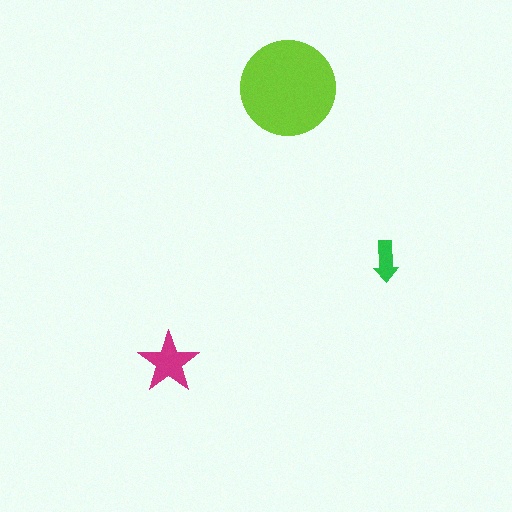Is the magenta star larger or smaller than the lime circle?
Smaller.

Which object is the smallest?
The green arrow.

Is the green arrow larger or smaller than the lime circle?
Smaller.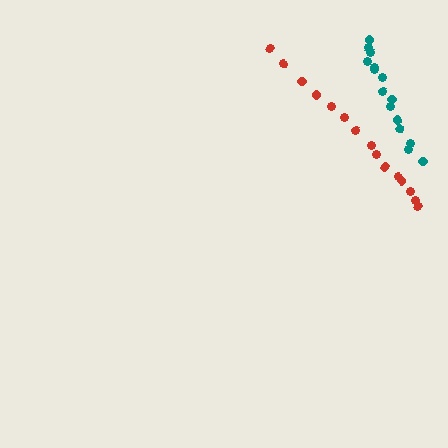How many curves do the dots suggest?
There are 2 distinct paths.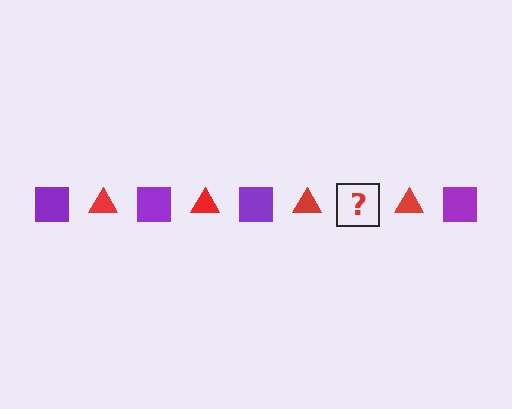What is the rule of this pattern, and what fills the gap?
The rule is that the pattern alternates between purple square and red triangle. The gap should be filled with a purple square.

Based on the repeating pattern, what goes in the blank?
The blank should be a purple square.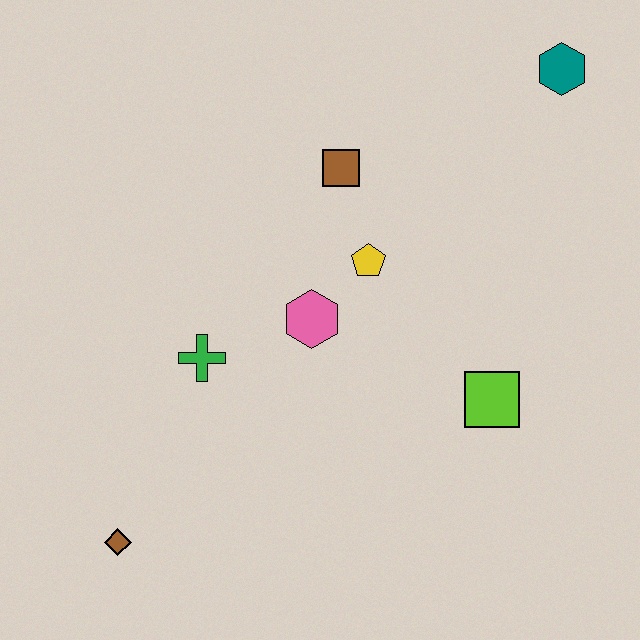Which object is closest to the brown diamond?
The green cross is closest to the brown diamond.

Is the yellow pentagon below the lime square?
No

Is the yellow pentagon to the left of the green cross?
No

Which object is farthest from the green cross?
The teal hexagon is farthest from the green cross.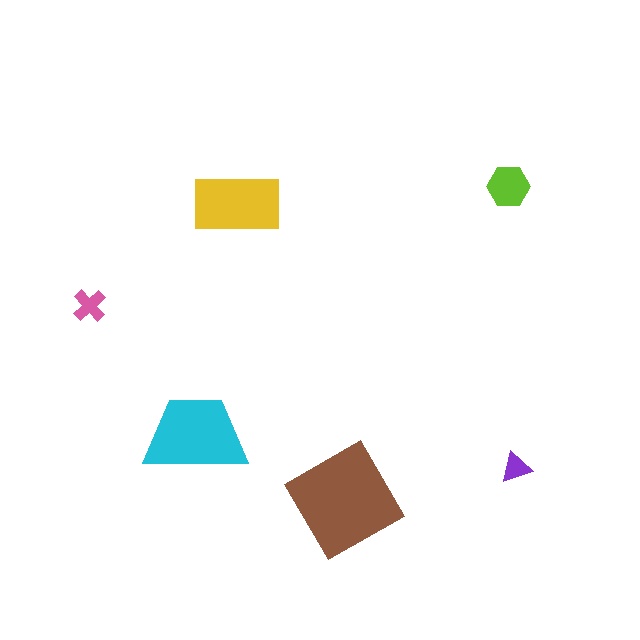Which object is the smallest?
The purple triangle.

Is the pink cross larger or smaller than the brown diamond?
Smaller.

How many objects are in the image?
There are 6 objects in the image.